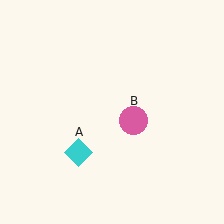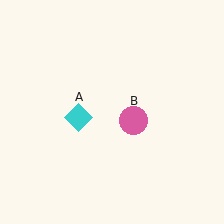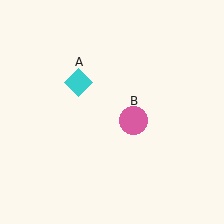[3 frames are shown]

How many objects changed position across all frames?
1 object changed position: cyan diamond (object A).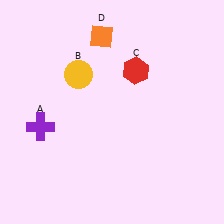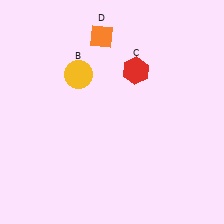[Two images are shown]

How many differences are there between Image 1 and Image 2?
There is 1 difference between the two images.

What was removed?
The purple cross (A) was removed in Image 2.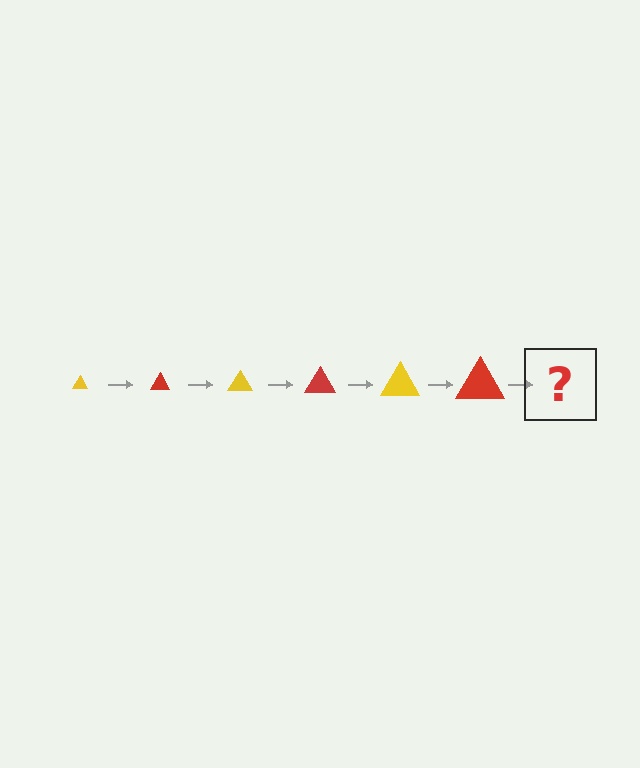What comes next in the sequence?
The next element should be a yellow triangle, larger than the previous one.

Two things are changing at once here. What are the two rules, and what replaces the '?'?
The two rules are that the triangle grows larger each step and the color cycles through yellow and red. The '?' should be a yellow triangle, larger than the previous one.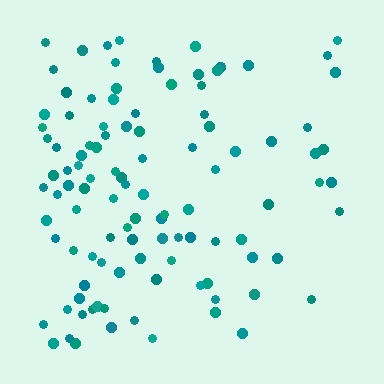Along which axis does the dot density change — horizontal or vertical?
Horizontal.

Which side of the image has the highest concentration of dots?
The left.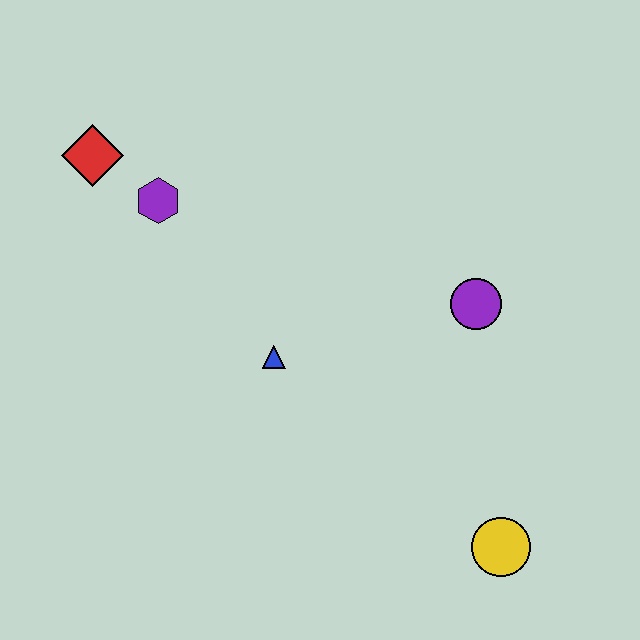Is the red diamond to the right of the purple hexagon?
No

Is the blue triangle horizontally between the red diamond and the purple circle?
Yes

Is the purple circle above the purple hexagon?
No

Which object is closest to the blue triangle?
The purple hexagon is closest to the blue triangle.